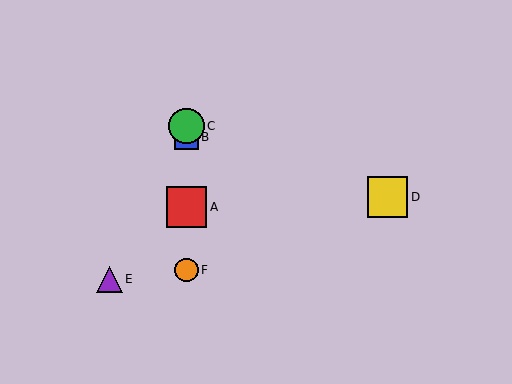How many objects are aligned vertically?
4 objects (A, B, C, F) are aligned vertically.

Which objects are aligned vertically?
Objects A, B, C, F are aligned vertically.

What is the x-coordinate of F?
Object F is at x≈186.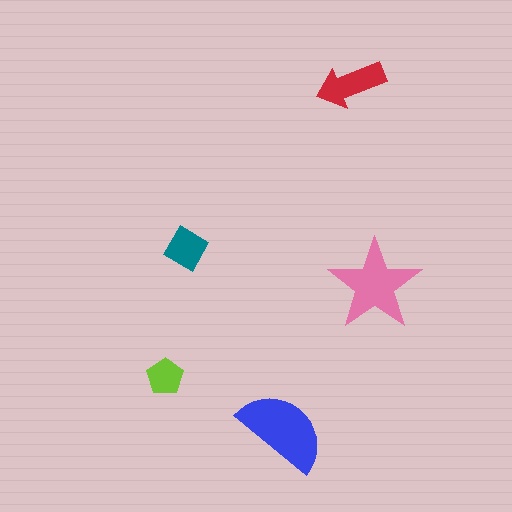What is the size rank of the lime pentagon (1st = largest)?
5th.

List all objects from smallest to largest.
The lime pentagon, the teal diamond, the red arrow, the pink star, the blue semicircle.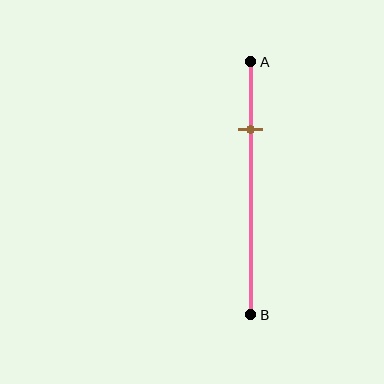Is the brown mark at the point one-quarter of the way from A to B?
Yes, the mark is approximately at the one-quarter point.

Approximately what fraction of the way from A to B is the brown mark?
The brown mark is approximately 25% of the way from A to B.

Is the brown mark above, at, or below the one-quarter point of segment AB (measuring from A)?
The brown mark is approximately at the one-quarter point of segment AB.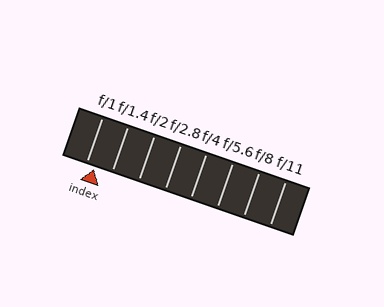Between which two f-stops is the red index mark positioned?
The index mark is between f/1 and f/1.4.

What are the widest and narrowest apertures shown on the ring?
The widest aperture shown is f/1 and the narrowest is f/11.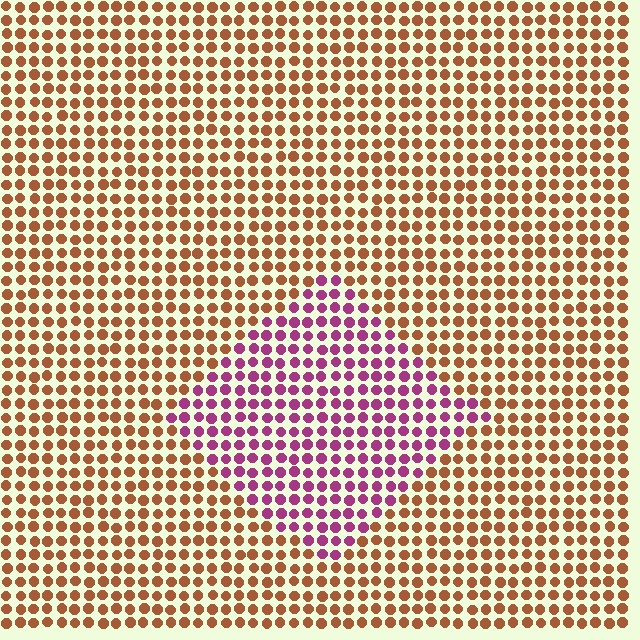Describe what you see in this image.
The image is filled with small brown elements in a uniform arrangement. A diamond-shaped region is visible where the elements are tinted to a slightly different hue, forming a subtle color boundary.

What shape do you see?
I see a diamond.